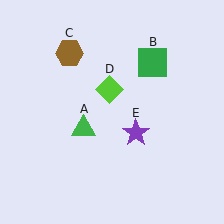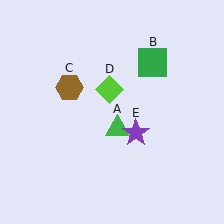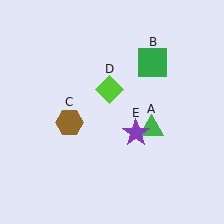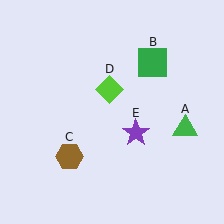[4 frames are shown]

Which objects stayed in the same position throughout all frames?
Green square (object B) and lime diamond (object D) and purple star (object E) remained stationary.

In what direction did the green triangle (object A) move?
The green triangle (object A) moved right.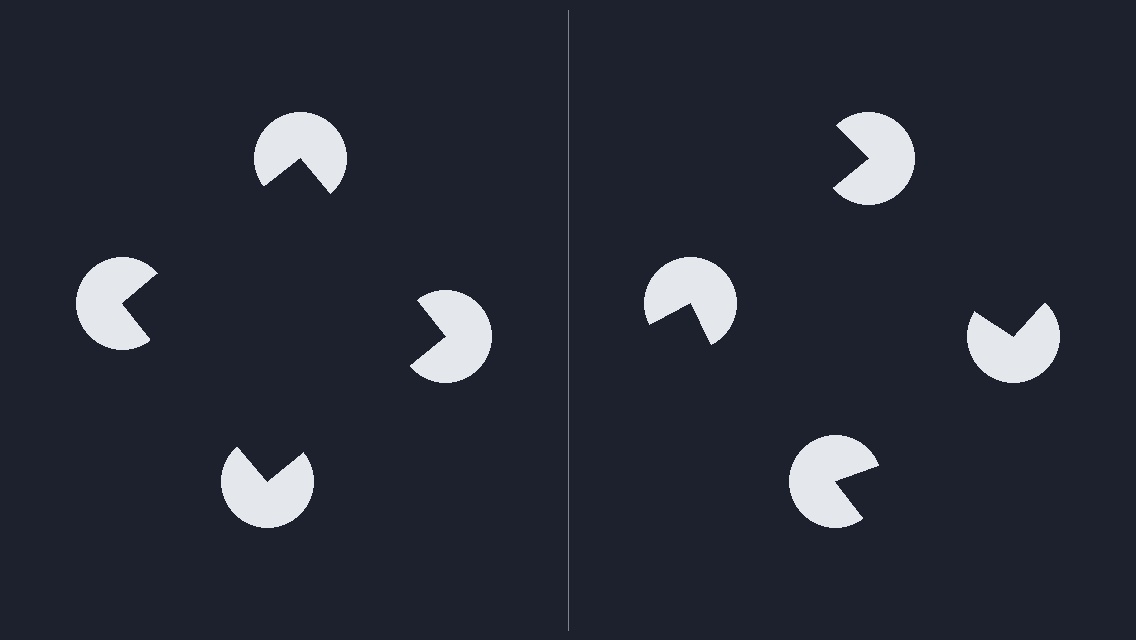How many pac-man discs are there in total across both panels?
8 — 4 on each side.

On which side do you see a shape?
An illusory square appears on the left side. On the right side the wedge cuts are rotated, so no coherent shape forms.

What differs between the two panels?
The pac-man discs are positioned identically on both sides; only the wedge orientations differ. On the left they align to a square; on the right they are misaligned.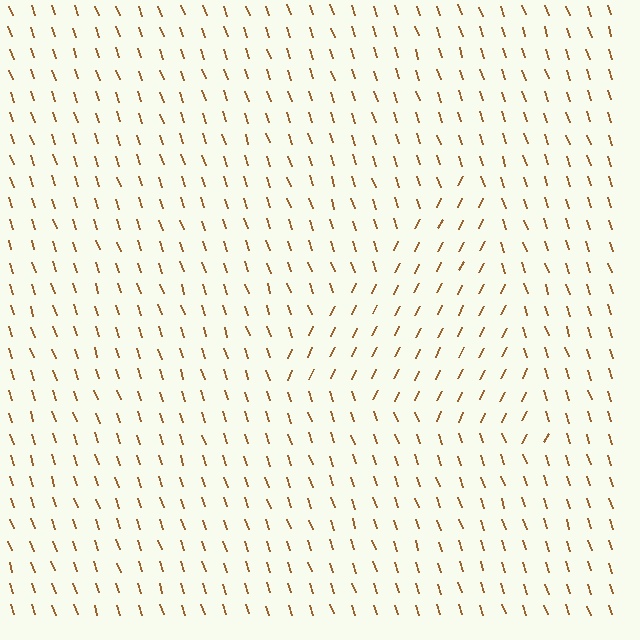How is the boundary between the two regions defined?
The boundary is defined purely by a change in line orientation (approximately 45 degrees difference). All lines are the same color and thickness.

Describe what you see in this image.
The image is filled with small brown line segments. A triangle region in the image has lines oriented differently from the surrounding lines, creating a visible texture boundary.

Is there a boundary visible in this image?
Yes, there is a texture boundary formed by a change in line orientation.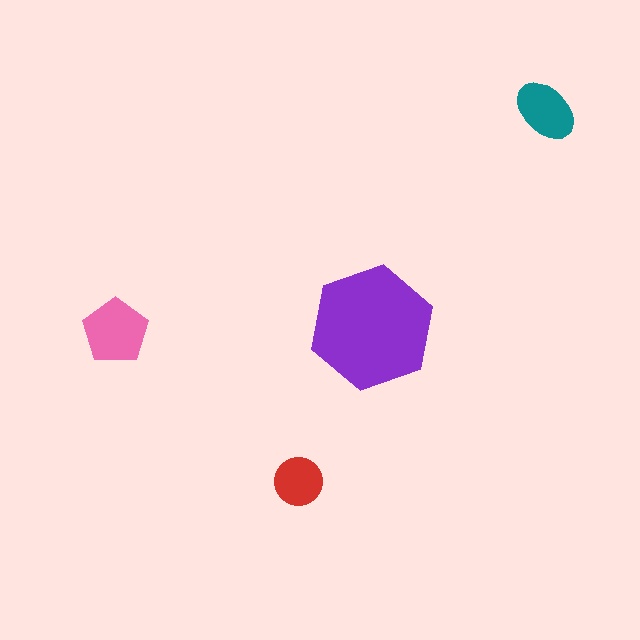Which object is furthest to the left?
The pink pentagon is leftmost.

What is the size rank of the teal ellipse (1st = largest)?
3rd.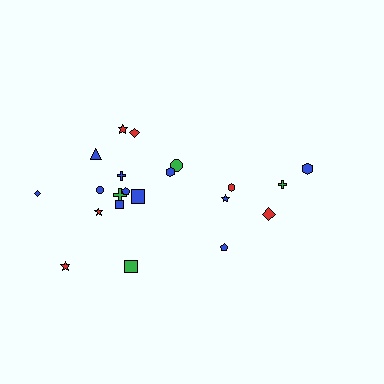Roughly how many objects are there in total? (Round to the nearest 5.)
Roughly 20 objects in total.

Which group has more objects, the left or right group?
The left group.